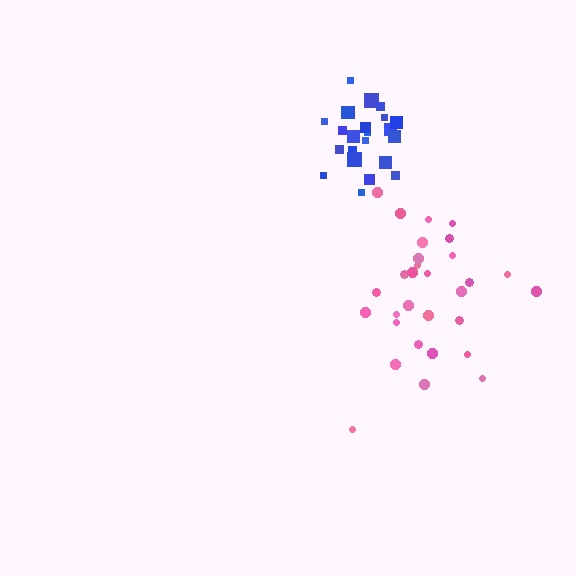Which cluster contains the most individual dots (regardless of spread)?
Pink (30).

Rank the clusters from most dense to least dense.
blue, pink.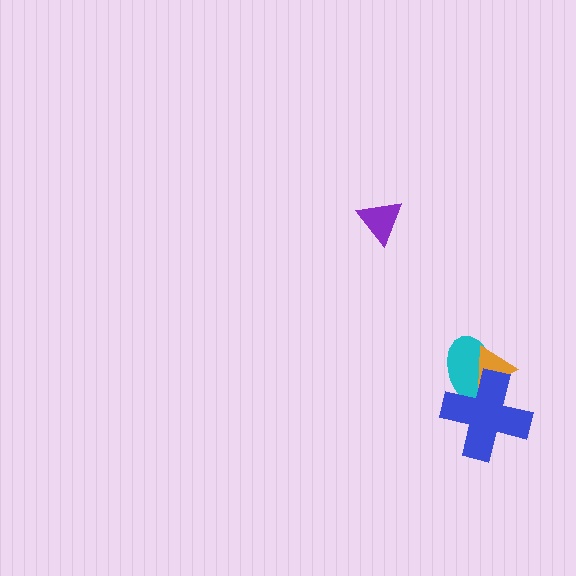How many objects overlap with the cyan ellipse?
2 objects overlap with the cyan ellipse.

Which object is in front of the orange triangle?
The blue cross is in front of the orange triangle.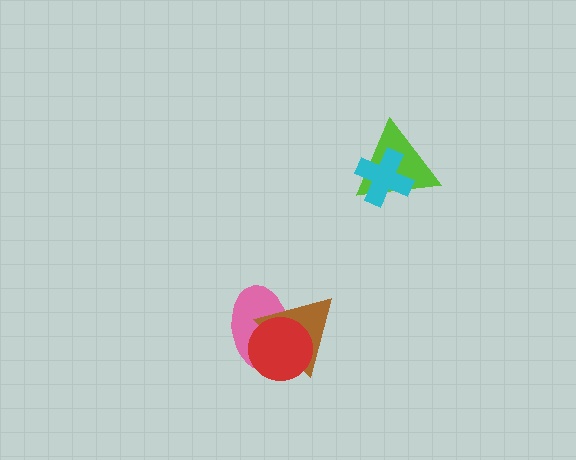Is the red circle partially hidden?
No, no other shape covers it.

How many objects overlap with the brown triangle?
2 objects overlap with the brown triangle.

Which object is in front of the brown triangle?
The red circle is in front of the brown triangle.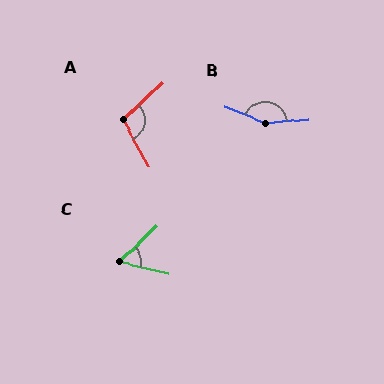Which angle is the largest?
B, at approximately 154 degrees.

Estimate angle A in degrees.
Approximately 104 degrees.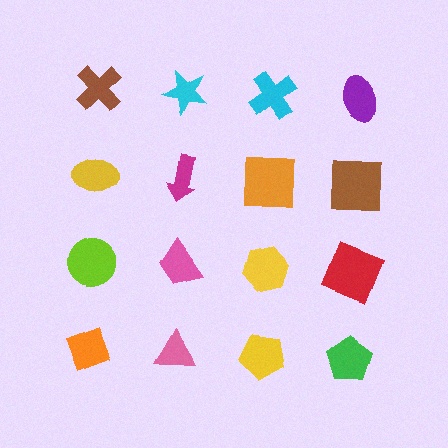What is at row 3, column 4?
A red square.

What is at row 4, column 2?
A pink triangle.